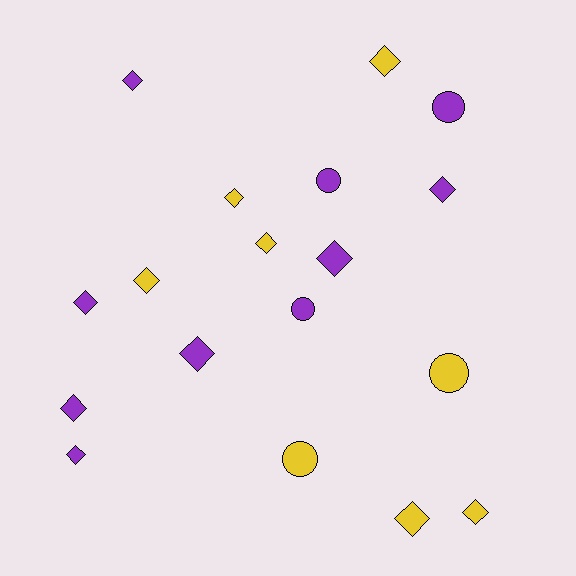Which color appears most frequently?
Purple, with 10 objects.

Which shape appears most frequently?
Diamond, with 13 objects.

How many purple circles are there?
There are 3 purple circles.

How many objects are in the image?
There are 18 objects.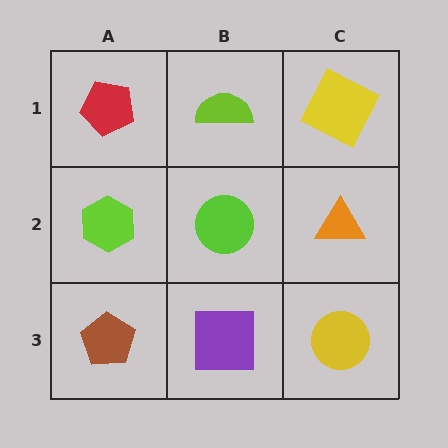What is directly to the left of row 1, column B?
A red pentagon.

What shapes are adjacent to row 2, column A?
A red pentagon (row 1, column A), a brown pentagon (row 3, column A), a lime circle (row 2, column B).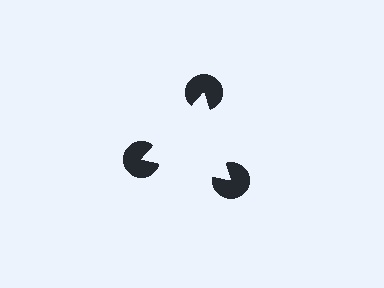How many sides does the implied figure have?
3 sides.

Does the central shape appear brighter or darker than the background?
It typically appears slightly brighter than the background, even though no actual brightness change is drawn.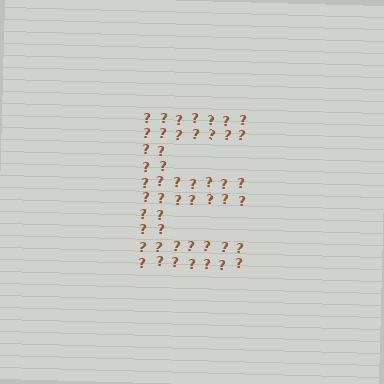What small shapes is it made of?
It is made of small question marks.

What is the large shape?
The large shape is the letter E.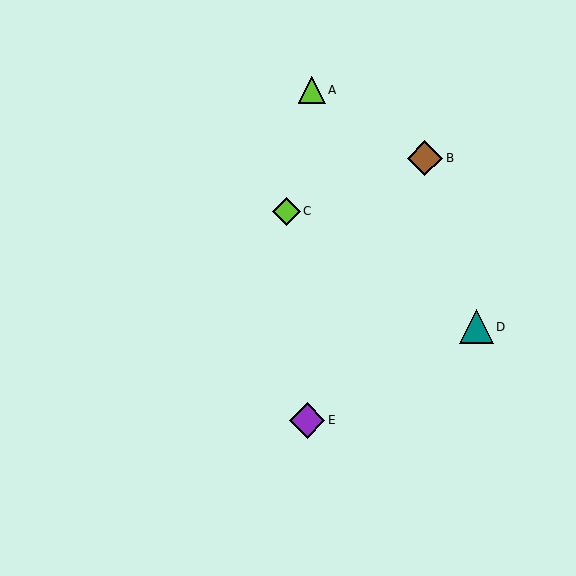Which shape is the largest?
The purple diamond (labeled E) is the largest.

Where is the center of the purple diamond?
The center of the purple diamond is at (307, 420).